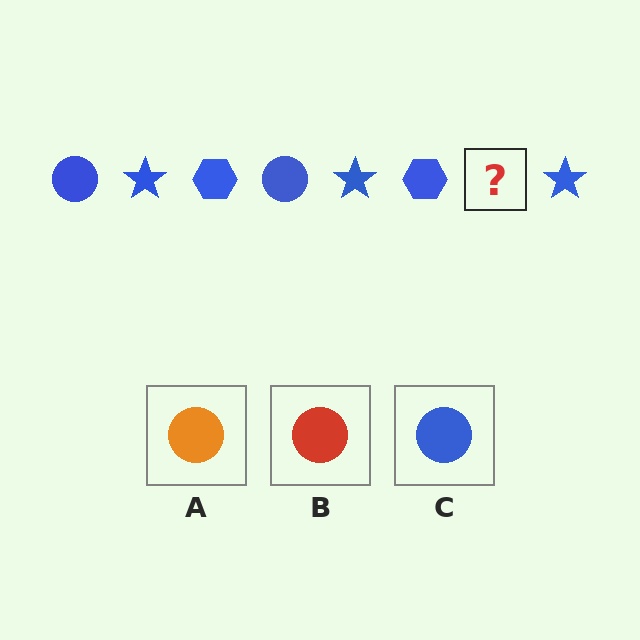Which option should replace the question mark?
Option C.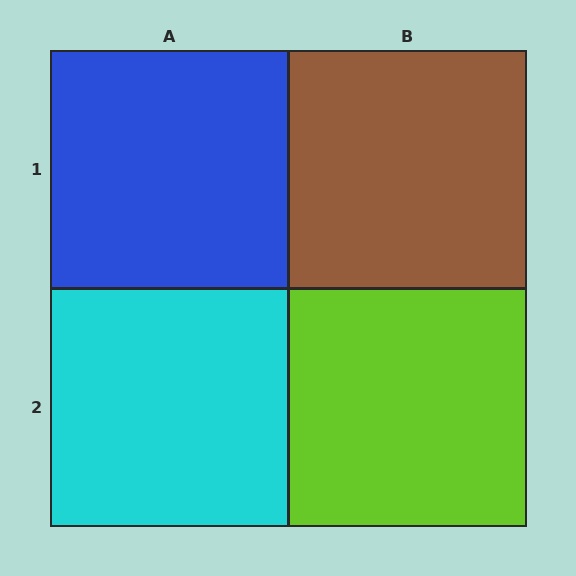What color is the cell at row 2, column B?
Lime.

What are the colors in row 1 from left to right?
Blue, brown.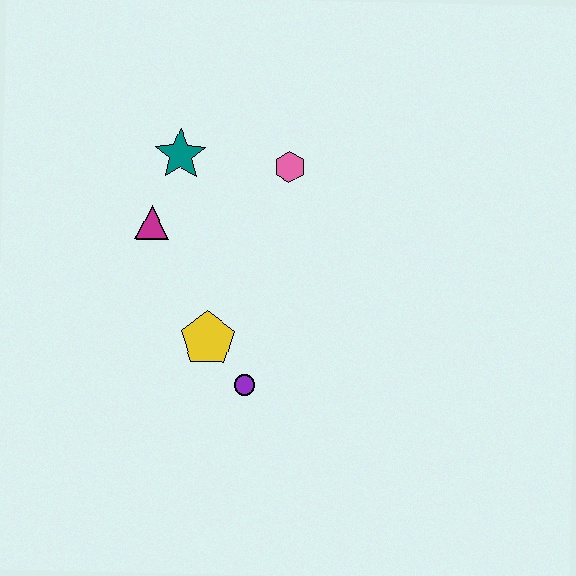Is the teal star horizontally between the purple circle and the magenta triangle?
Yes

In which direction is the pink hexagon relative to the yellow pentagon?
The pink hexagon is above the yellow pentagon.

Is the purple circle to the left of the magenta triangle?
No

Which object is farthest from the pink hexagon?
The purple circle is farthest from the pink hexagon.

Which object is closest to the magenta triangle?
The teal star is closest to the magenta triangle.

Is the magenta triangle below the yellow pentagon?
No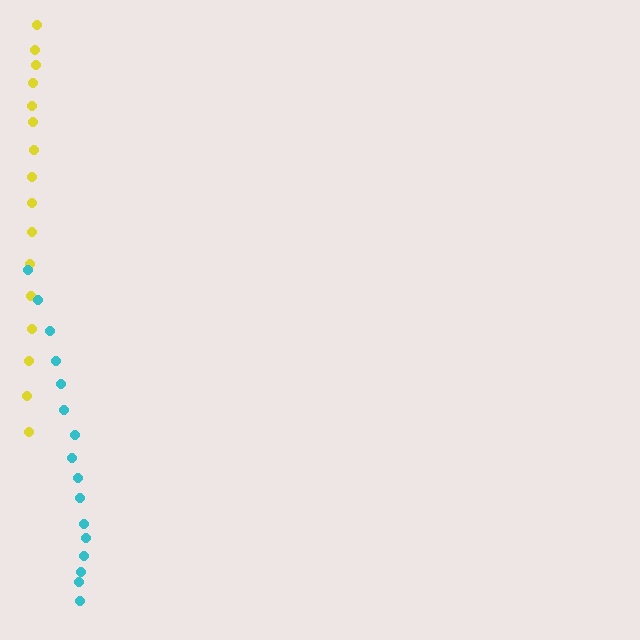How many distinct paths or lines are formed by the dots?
There are 2 distinct paths.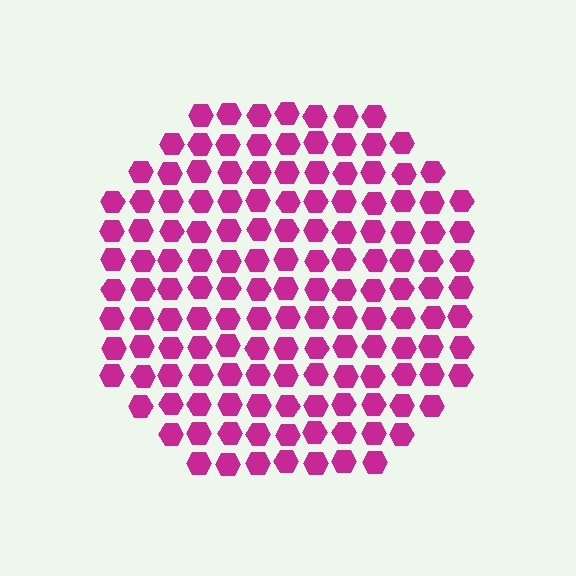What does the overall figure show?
The overall figure shows a circle.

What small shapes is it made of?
It is made of small hexagons.